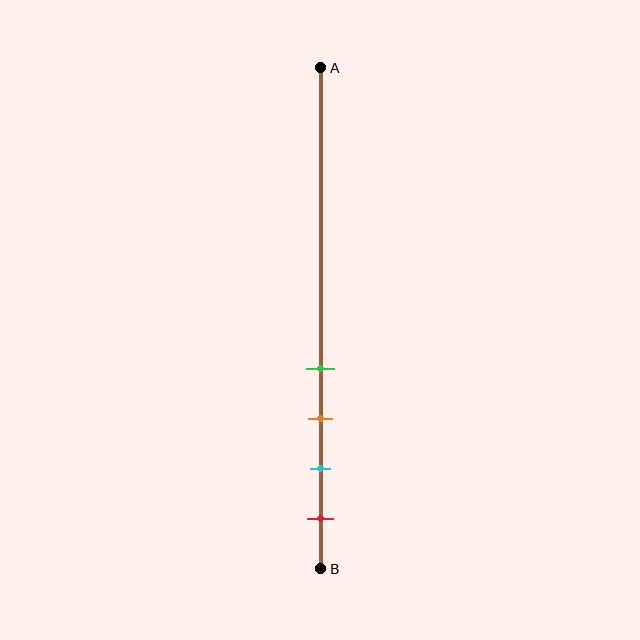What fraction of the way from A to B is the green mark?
The green mark is approximately 60% (0.6) of the way from A to B.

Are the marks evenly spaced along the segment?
Yes, the marks are approximately evenly spaced.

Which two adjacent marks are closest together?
The green and orange marks are the closest adjacent pair.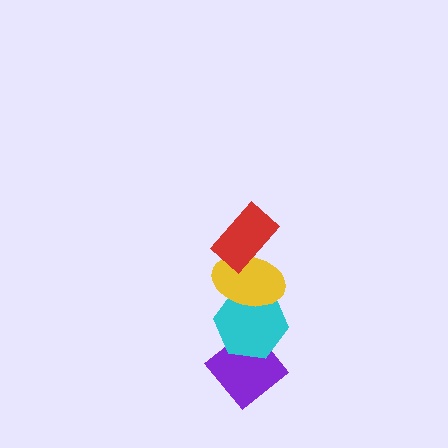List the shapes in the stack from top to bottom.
From top to bottom: the red rectangle, the yellow ellipse, the cyan hexagon, the purple diamond.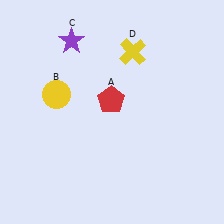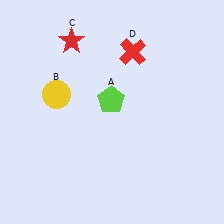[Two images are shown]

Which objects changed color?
A changed from red to lime. C changed from purple to red. D changed from yellow to red.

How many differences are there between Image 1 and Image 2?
There are 3 differences between the two images.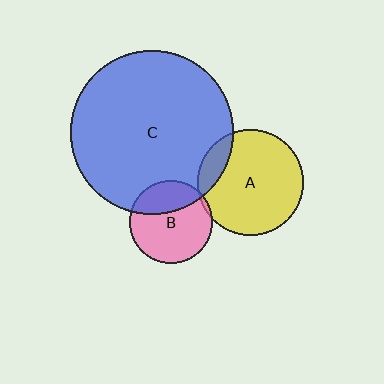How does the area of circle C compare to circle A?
Approximately 2.4 times.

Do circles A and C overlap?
Yes.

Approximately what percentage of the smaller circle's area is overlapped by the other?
Approximately 15%.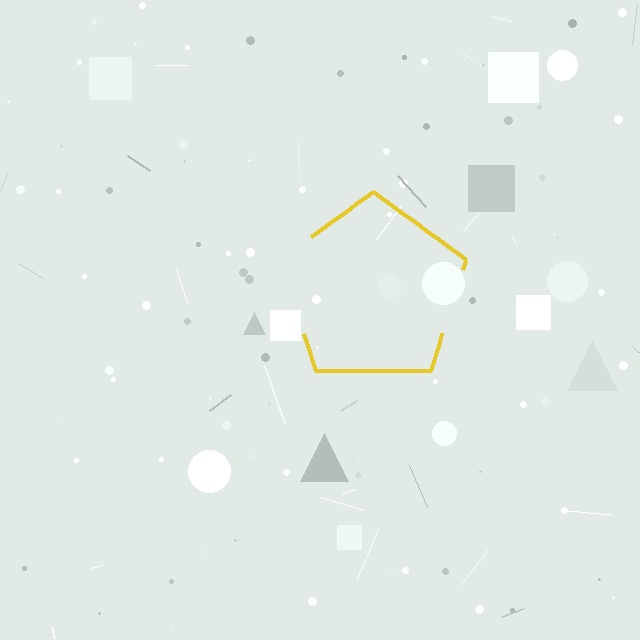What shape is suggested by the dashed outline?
The dashed outline suggests a pentagon.